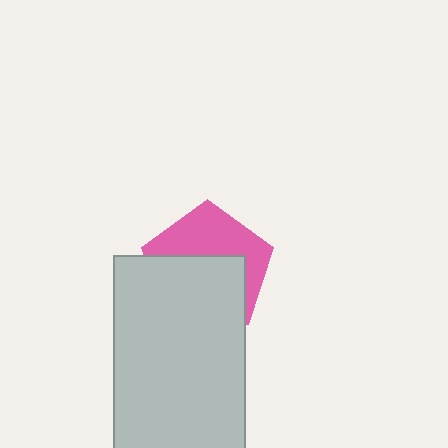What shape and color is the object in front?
The object in front is a light gray rectangle.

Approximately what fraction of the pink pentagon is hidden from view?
Roughly 55% of the pink pentagon is hidden behind the light gray rectangle.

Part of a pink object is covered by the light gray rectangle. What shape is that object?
It is a pentagon.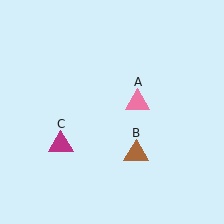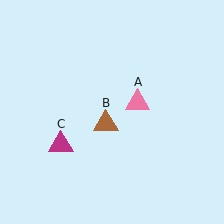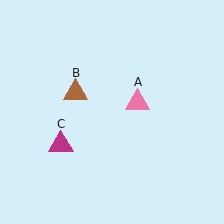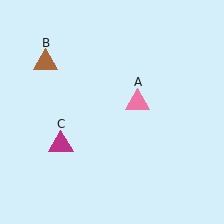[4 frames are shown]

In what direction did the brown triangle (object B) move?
The brown triangle (object B) moved up and to the left.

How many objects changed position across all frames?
1 object changed position: brown triangle (object B).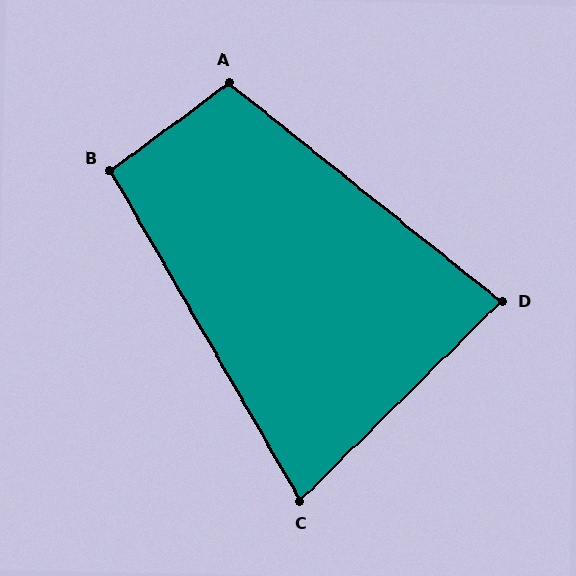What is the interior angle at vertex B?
Approximately 96 degrees (obtuse).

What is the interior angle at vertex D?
Approximately 84 degrees (acute).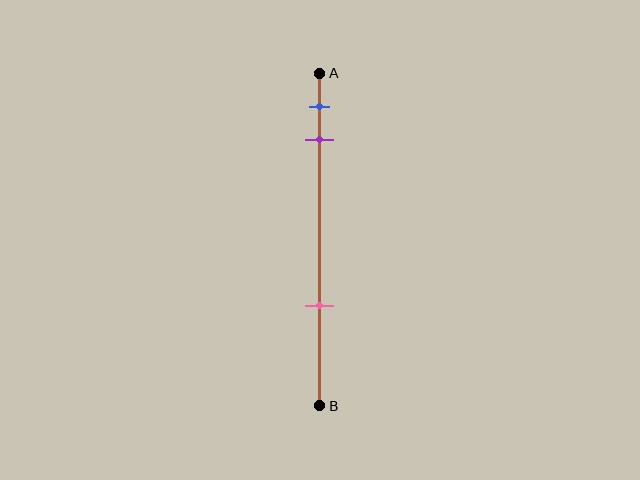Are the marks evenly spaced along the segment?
No, the marks are not evenly spaced.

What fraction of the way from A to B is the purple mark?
The purple mark is approximately 20% (0.2) of the way from A to B.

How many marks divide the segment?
There are 3 marks dividing the segment.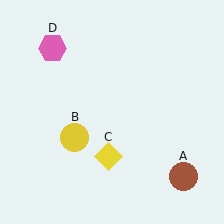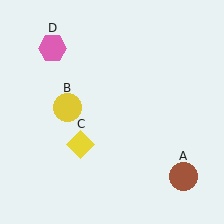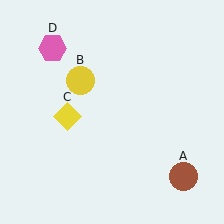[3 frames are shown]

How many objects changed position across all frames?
2 objects changed position: yellow circle (object B), yellow diamond (object C).